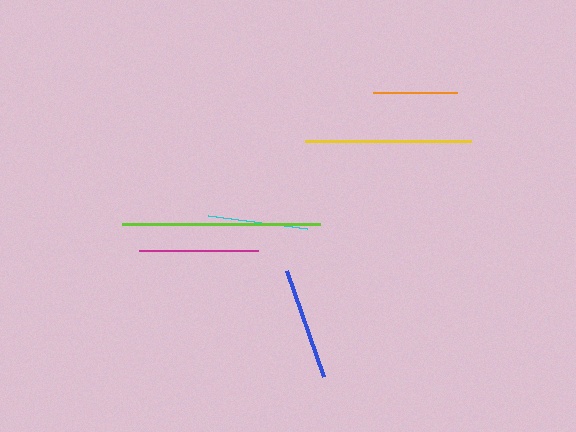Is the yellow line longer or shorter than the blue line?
The yellow line is longer than the blue line.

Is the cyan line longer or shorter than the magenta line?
The magenta line is longer than the cyan line.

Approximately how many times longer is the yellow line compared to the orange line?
The yellow line is approximately 2.0 times the length of the orange line.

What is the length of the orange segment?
The orange segment is approximately 84 pixels long.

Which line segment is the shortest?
The orange line is the shortest at approximately 84 pixels.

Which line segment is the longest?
The lime line is the longest at approximately 197 pixels.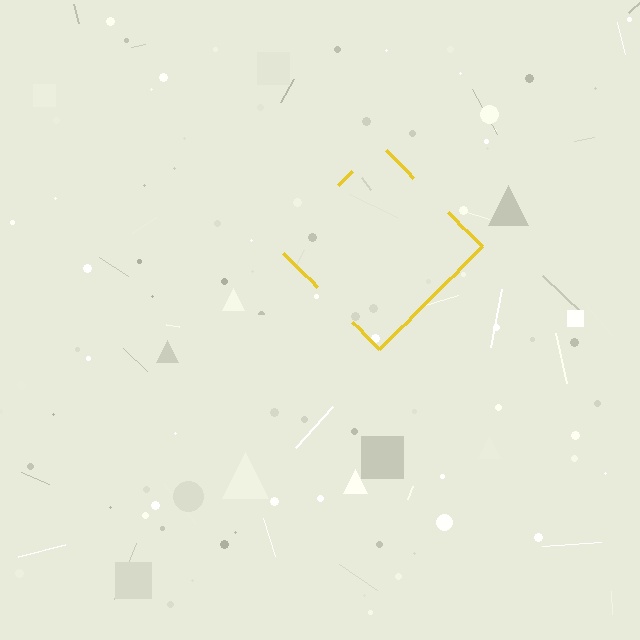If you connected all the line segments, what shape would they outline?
They would outline a diamond.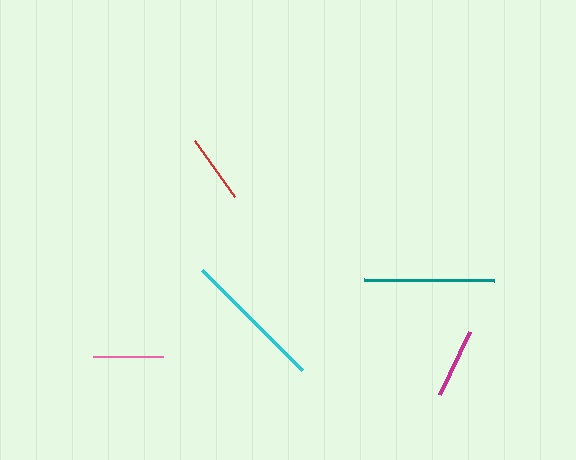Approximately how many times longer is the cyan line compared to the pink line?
The cyan line is approximately 2.0 times the length of the pink line.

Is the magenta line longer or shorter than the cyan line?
The cyan line is longer than the magenta line.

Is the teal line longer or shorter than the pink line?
The teal line is longer than the pink line.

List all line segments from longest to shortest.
From longest to shortest: cyan, teal, pink, magenta, red.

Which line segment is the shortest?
The red line is the shortest at approximately 68 pixels.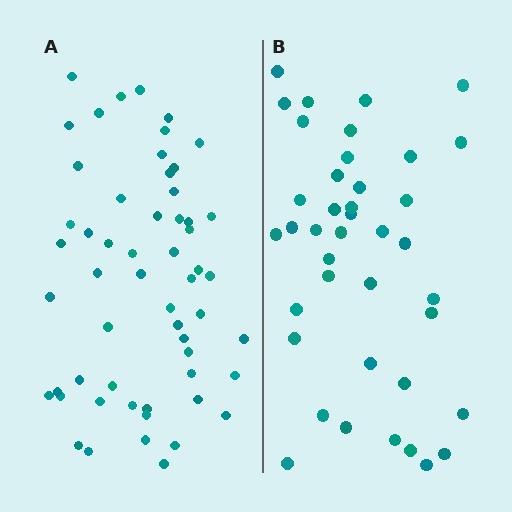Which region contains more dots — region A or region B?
Region A (the left region) has more dots.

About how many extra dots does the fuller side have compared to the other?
Region A has approximately 15 more dots than region B.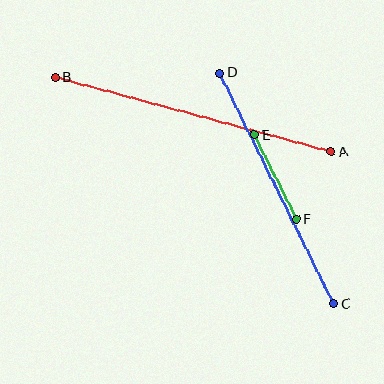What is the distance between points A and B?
The distance is approximately 286 pixels.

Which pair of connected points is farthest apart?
Points A and B are farthest apart.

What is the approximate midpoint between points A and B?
The midpoint is at approximately (193, 115) pixels.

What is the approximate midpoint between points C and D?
The midpoint is at approximately (277, 189) pixels.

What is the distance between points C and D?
The distance is approximately 257 pixels.